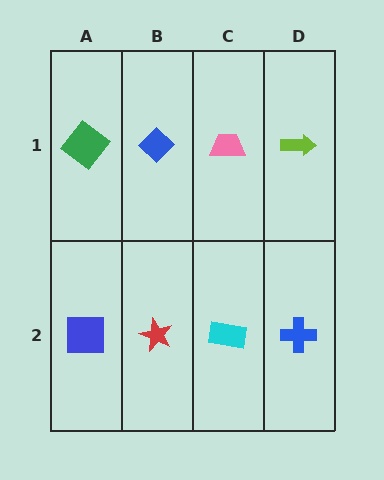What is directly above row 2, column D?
A lime arrow.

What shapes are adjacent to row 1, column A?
A blue square (row 2, column A), a blue diamond (row 1, column B).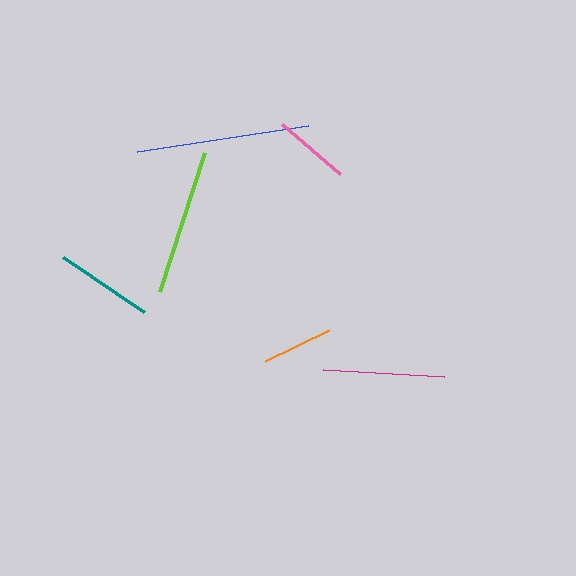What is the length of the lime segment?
The lime segment is approximately 146 pixels long.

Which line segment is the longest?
The blue line is the longest at approximately 173 pixels.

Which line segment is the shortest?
The orange line is the shortest at approximately 71 pixels.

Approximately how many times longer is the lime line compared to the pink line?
The lime line is approximately 1.9 times the length of the pink line.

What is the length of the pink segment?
The pink segment is approximately 77 pixels long.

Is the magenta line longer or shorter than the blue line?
The blue line is longer than the magenta line.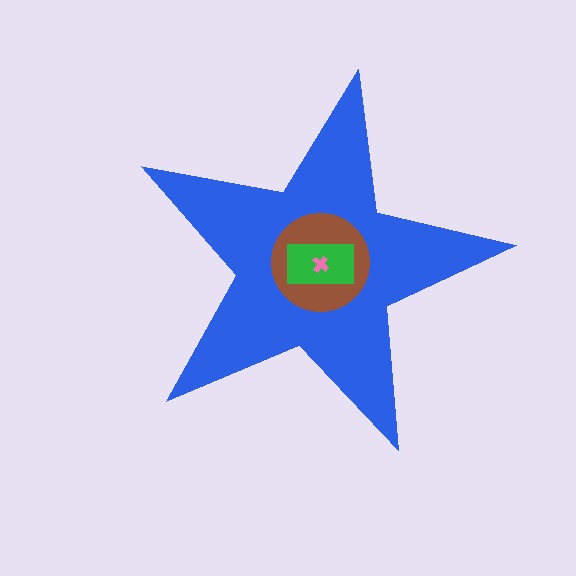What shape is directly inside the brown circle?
The green rectangle.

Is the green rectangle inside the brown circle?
Yes.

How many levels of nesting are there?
4.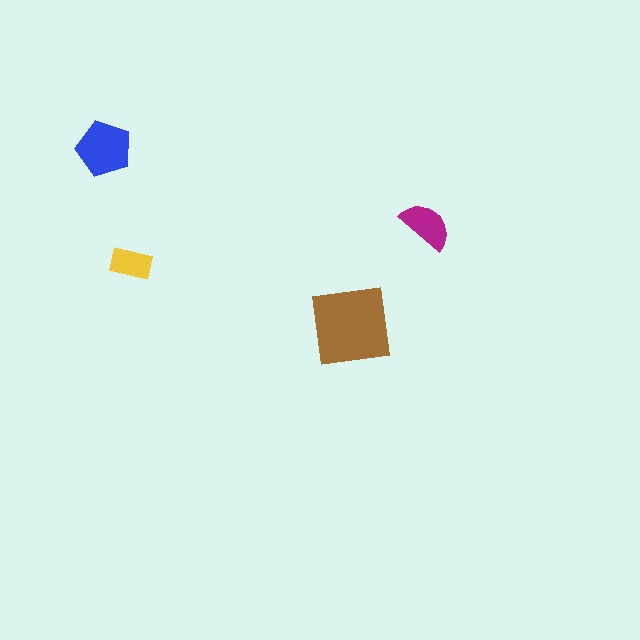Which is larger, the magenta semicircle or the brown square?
The brown square.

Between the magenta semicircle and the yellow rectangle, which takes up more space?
The magenta semicircle.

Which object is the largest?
The brown square.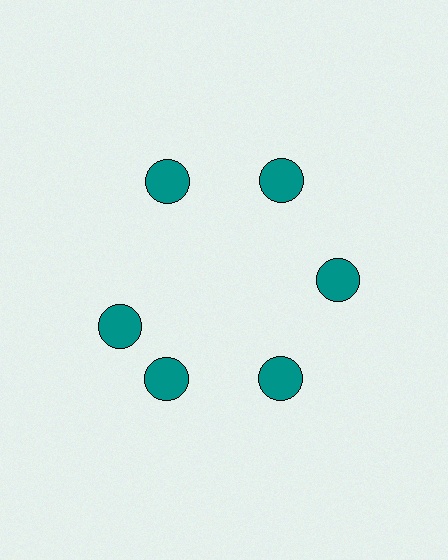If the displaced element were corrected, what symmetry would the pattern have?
It would have 6-fold rotational symmetry — the pattern would map onto itself every 60 degrees.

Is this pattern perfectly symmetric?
No. The 6 teal circles are arranged in a ring, but one element near the 9 o'clock position is rotated out of alignment along the ring, breaking the 6-fold rotational symmetry.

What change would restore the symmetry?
The symmetry would be restored by rotating it back into even spacing with its neighbors so that all 6 circles sit at equal angles and equal distance from the center.